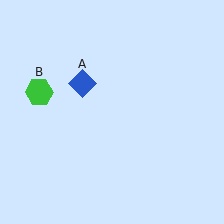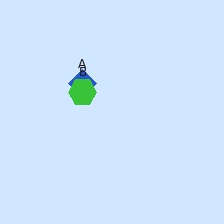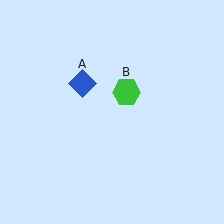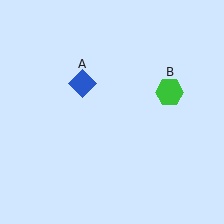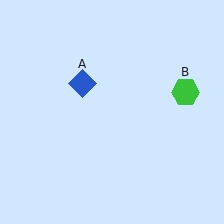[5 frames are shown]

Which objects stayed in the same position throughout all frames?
Blue diamond (object A) remained stationary.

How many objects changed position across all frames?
1 object changed position: green hexagon (object B).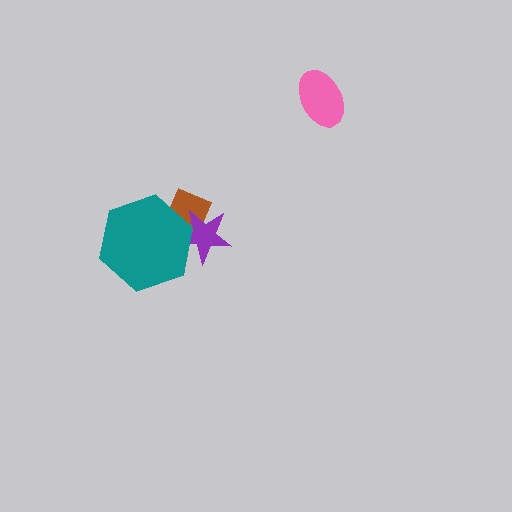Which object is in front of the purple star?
The teal hexagon is in front of the purple star.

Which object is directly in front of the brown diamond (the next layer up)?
The purple star is directly in front of the brown diamond.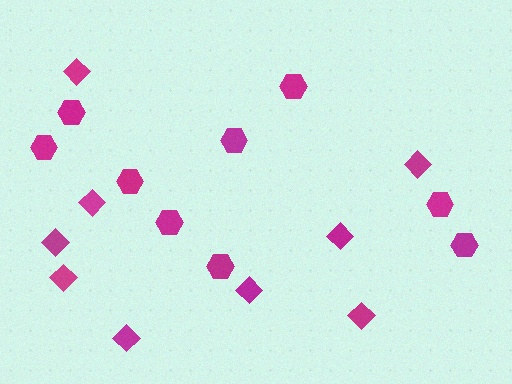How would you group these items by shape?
There are 2 groups: one group of diamonds (9) and one group of hexagons (9).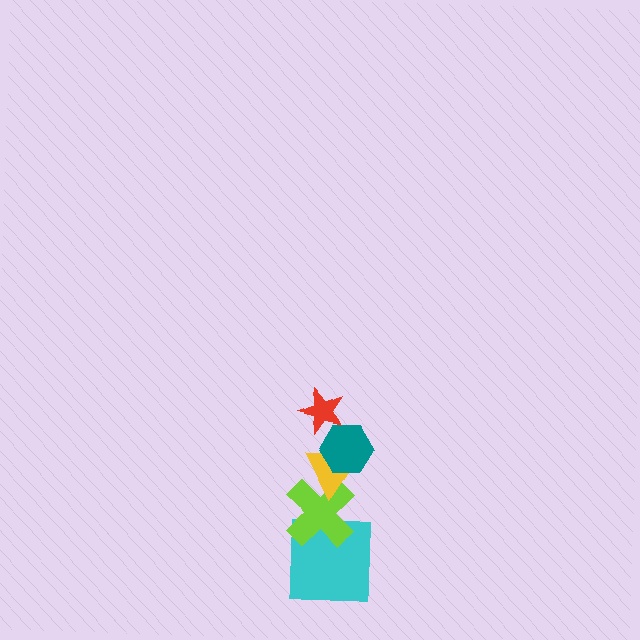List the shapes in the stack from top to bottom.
From top to bottom: the red star, the teal hexagon, the yellow triangle, the lime cross, the cyan square.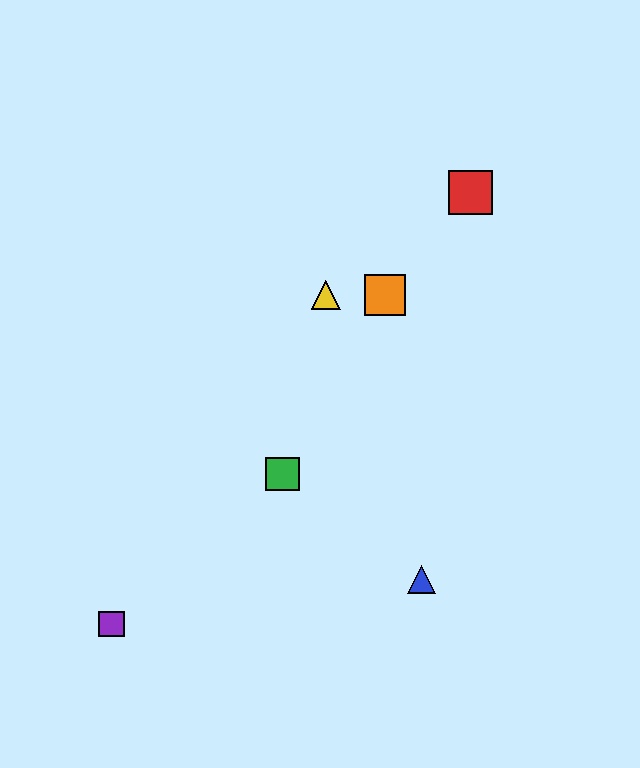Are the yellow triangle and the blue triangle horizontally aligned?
No, the yellow triangle is at y≈295 and the blue triangle is at y≈579.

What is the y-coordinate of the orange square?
The orange square is at y≈295.